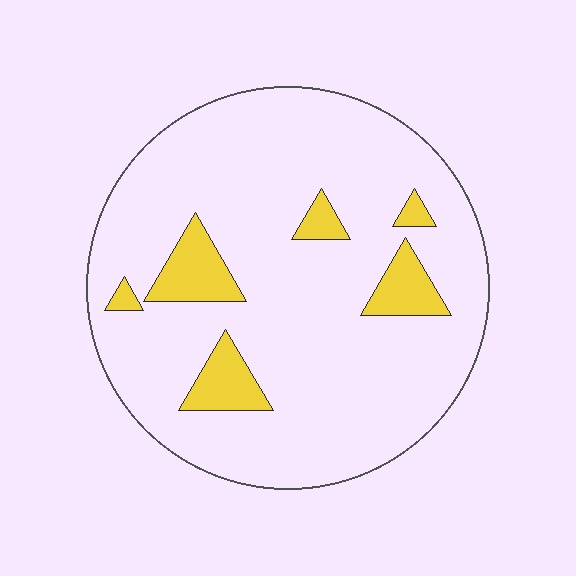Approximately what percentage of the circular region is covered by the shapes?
Approximately 10%.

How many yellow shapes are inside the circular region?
6.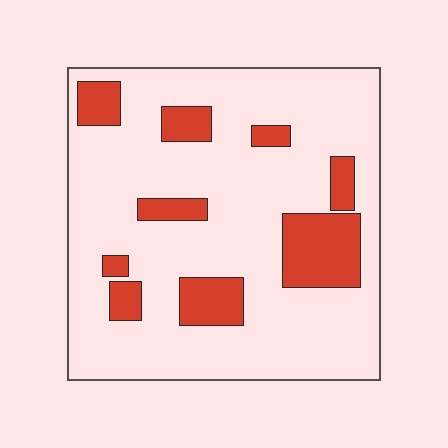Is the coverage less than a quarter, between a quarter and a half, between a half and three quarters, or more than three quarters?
Less than a quarter.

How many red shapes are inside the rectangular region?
9.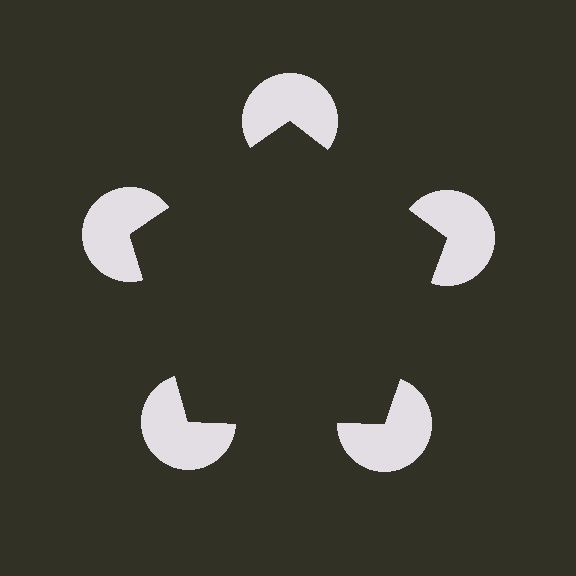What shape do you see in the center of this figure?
An illusory pentagon — its edges are inferred from the aligned wedge cuts in the pac-man discs, not physically drawn.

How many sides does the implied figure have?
5 sides.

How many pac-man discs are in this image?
There are 5 — one at each vertex of the illusory pentagon.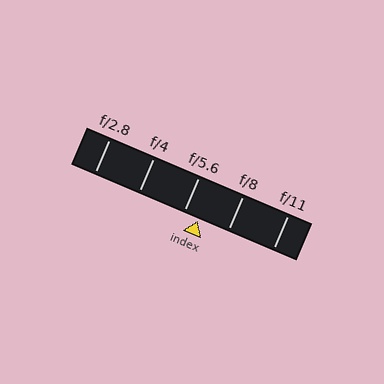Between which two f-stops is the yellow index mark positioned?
The index mark is between f/5.6 and f/8.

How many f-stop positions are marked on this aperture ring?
There are 5 f-stop positions marked.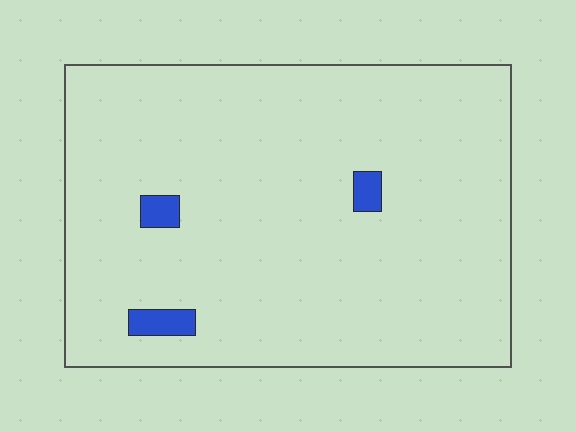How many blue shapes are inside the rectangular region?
3.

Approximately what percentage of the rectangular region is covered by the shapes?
Approximately 5%.